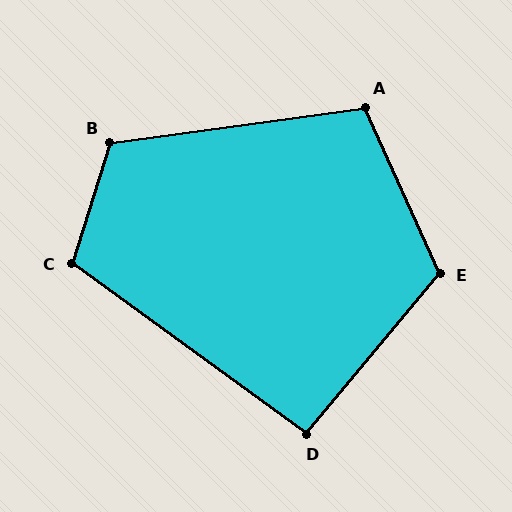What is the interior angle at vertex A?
Approximately 106 degrees (obtuse).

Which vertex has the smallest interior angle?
D, at approximately 94 degrees.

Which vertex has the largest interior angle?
E, at approximately 116 degrees.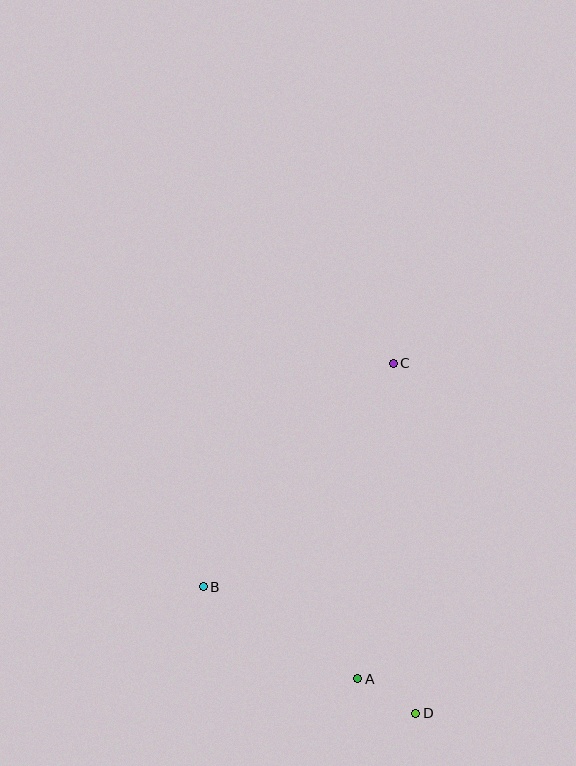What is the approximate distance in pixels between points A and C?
The distance between A and C is approximately 318 pixels.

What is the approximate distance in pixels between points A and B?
The distance between A and B is approximately 180 pixels.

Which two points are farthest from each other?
Points C and D are farthest from each other.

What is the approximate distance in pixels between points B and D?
The distance between B and D is approximately 248 pixels.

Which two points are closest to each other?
Points A and D are closest to each other.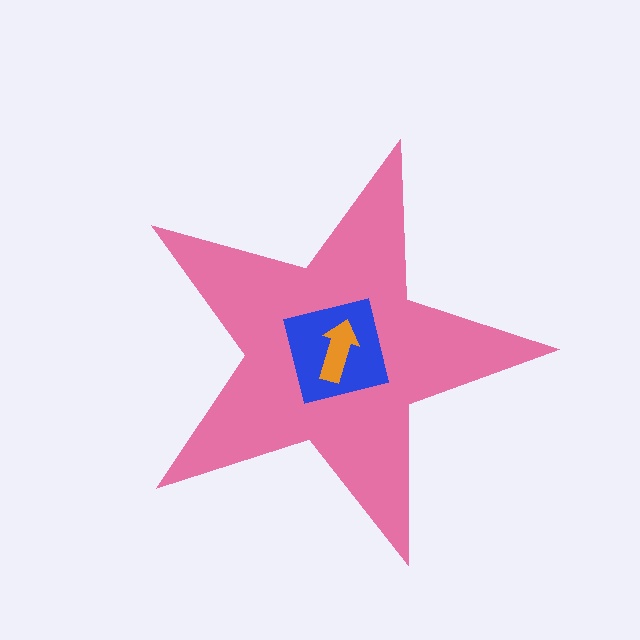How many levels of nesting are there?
3.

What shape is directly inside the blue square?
The orange arrow.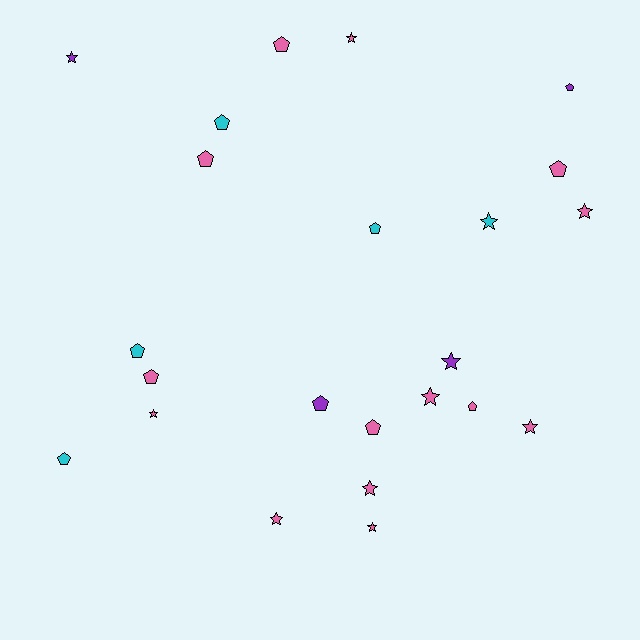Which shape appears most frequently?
Pentagon, with 12 objects.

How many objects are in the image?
There are 23 objects.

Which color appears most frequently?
Pink, with 14 objects.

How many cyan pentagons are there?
There are 4 cyan pentagons.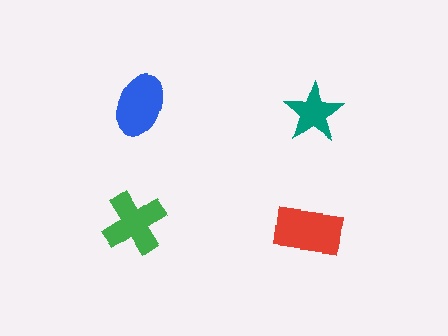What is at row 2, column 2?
A red rectangle.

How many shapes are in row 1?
2 shapes.